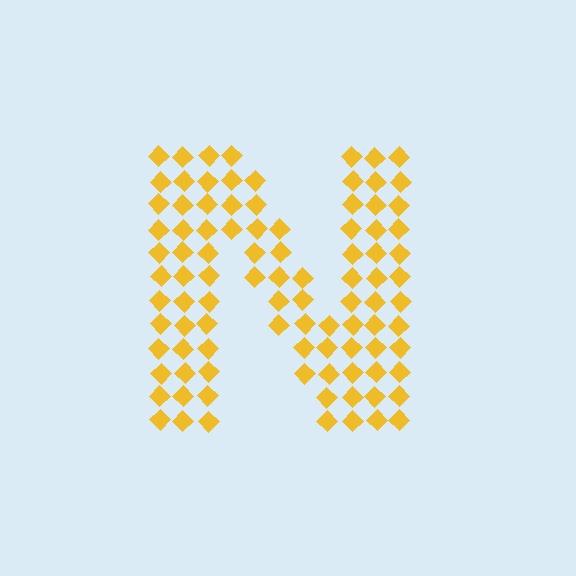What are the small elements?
The small elements are diamonds.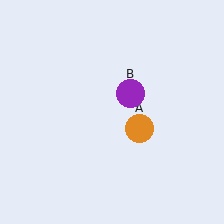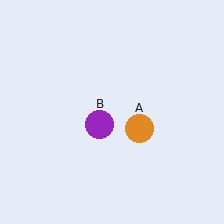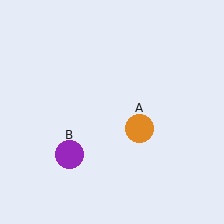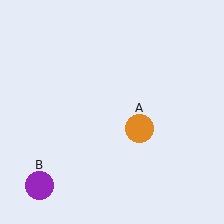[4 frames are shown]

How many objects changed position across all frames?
1 object changed position: purple circle (object B).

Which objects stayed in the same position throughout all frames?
Orange circle (object A) remained stationary.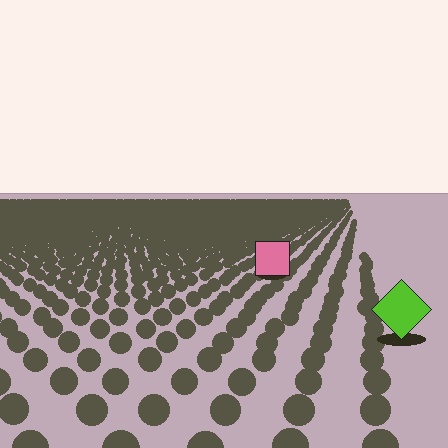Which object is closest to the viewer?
The lime diamond is closest. The texture marks near it are larger and more spread out.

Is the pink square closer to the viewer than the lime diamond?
No. The lime diamond is closer — you can tell from the texture gradient: the ground texture is coarser near it.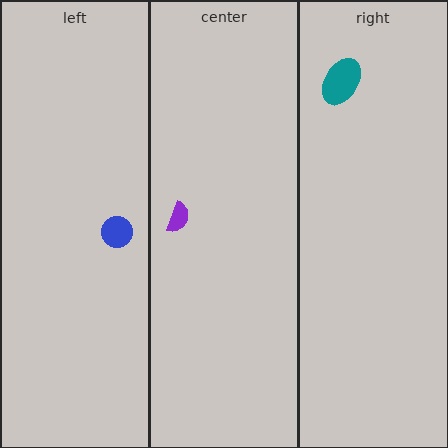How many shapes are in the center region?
1.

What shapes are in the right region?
The teal ellipse.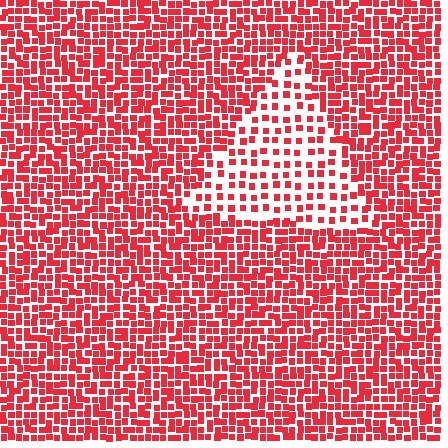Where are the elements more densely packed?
The elements are more densely packed outside the triangle boundary.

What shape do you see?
I see a triangle.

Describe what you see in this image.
The image contains small red elements arranged at two different densities. A triangle-shaped region is visible where the elements are less densely packed than the surrounding area.